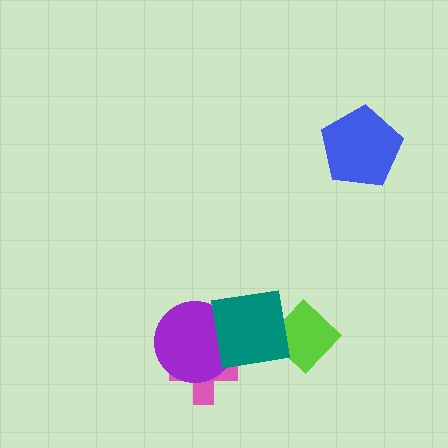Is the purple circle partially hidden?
Yes, it is partially covered by another shape.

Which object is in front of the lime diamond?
The teal square is in front of the lime diamond.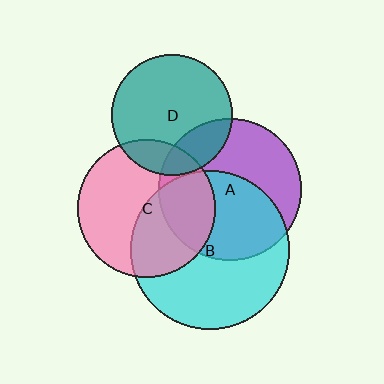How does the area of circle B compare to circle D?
Approximately 1.7 times.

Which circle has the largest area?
Circle B (cyan).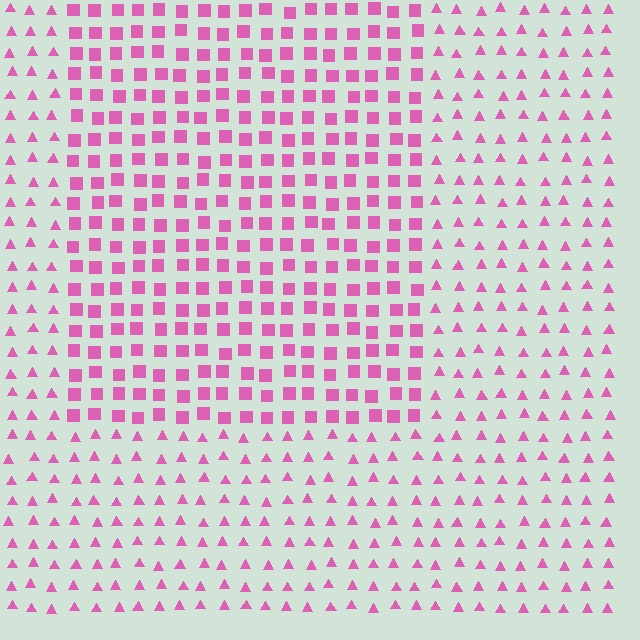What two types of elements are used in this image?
The image uses squares inside the rectangle region and triangles outside it.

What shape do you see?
I see a rectangle.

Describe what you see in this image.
The image is filled with small pink elements arranged in a uniform grid. A rectangle-shaped region contains squares, while the surrounding area contains triangles. The boundary is defined purely by the change in element shape.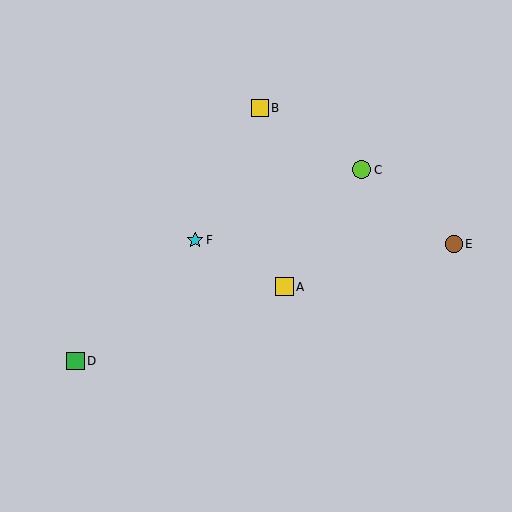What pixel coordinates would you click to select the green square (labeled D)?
Click at (75, 361) to select the green square D.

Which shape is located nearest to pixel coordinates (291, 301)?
The yellow square (labeled A) at (284, 287) is nearest to that location.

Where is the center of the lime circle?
The center of the lime circle is at (361, 170).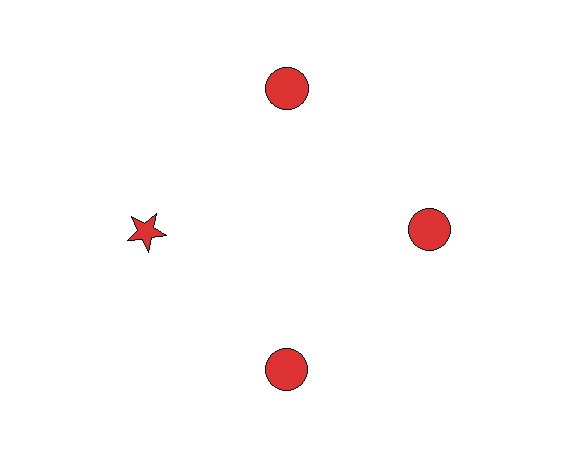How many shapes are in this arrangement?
There are 4 shapes arranged in a ring pattern.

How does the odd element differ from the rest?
It has a different shape: star instead of circle.